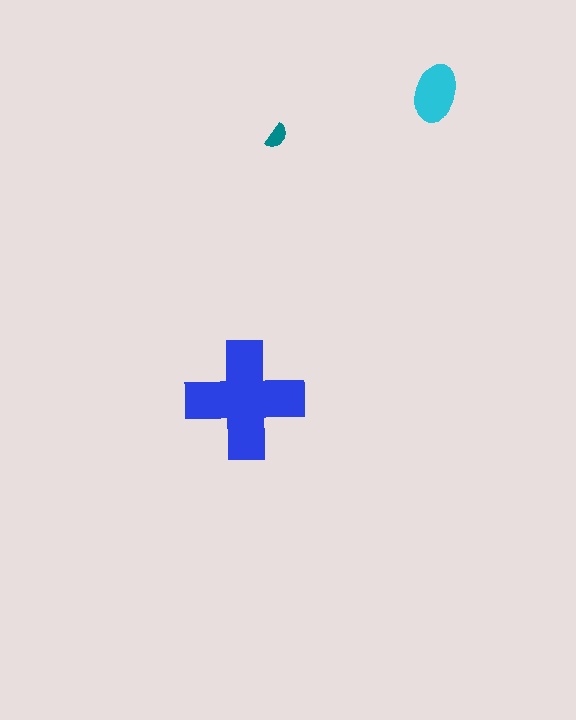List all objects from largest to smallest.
The blue cross, the cyan ellipse, the teal semicircle.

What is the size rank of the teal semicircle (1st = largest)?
3rd.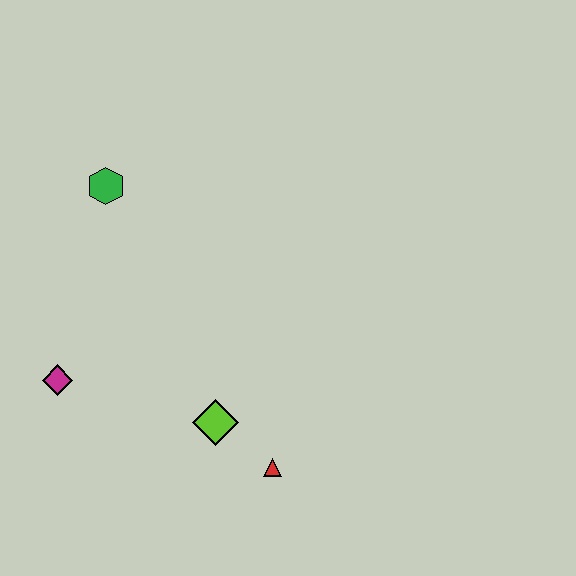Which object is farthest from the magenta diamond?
The red triangle is farthest from the magenta diamond.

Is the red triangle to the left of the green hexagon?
No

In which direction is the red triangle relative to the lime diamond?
The red triangle is to the right of the lime diamond.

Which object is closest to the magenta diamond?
The lime diamond is closest to the magenta diamond.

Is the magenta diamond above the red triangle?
Yes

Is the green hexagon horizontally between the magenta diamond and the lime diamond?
Yes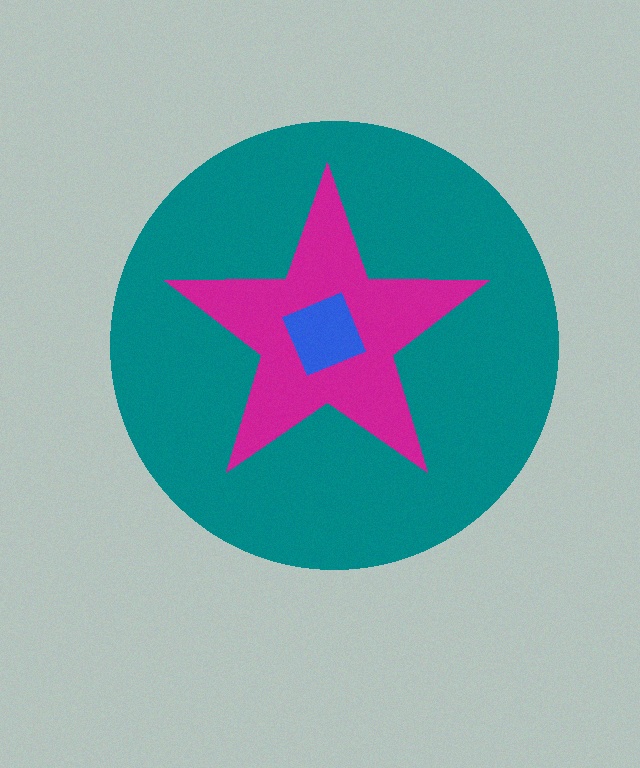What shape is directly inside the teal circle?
The magenta star.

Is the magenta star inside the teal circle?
Yes.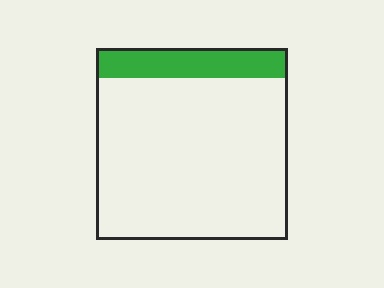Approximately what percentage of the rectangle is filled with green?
Approximately 15%.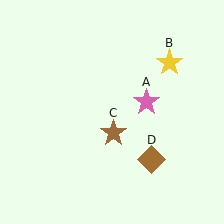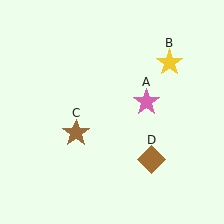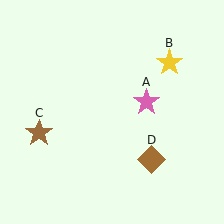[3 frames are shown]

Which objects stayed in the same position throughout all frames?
Pink star (object A) and yellow star (object B) and brown diamond (object D) remained stationary.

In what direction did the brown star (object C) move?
The brown star (object C) moved left.